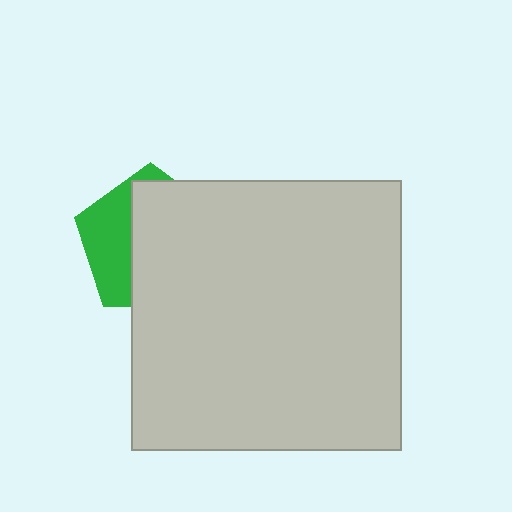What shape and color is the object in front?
The object in front is a light gray square.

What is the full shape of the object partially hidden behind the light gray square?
The partially hidden object is a green pentagon.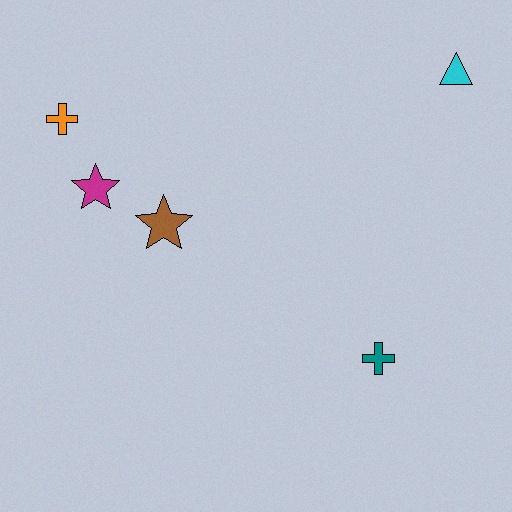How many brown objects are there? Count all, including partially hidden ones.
There is 1 brown object.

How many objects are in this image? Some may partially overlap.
There are 5 objects.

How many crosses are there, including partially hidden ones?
There are 2 crosses.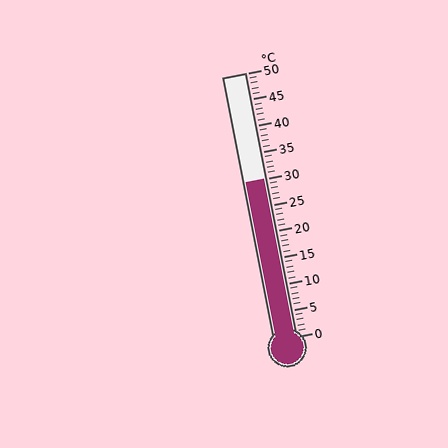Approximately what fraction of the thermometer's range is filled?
The thermometer is filled to approximately 60% of its range.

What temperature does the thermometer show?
The thermometer shows approximately 30°C.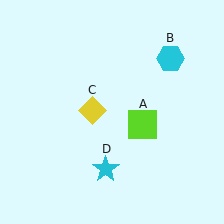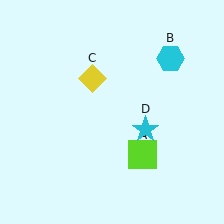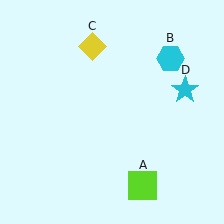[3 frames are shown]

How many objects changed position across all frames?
3 objects changed position: lime square (object A), yellow diamond (object C), cyan star (object D).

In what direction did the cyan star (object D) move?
The cyan star (object D) moved up and to the right.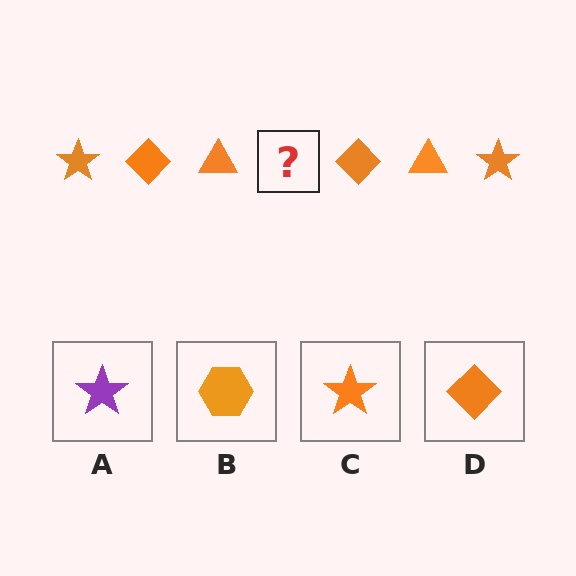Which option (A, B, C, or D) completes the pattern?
C.